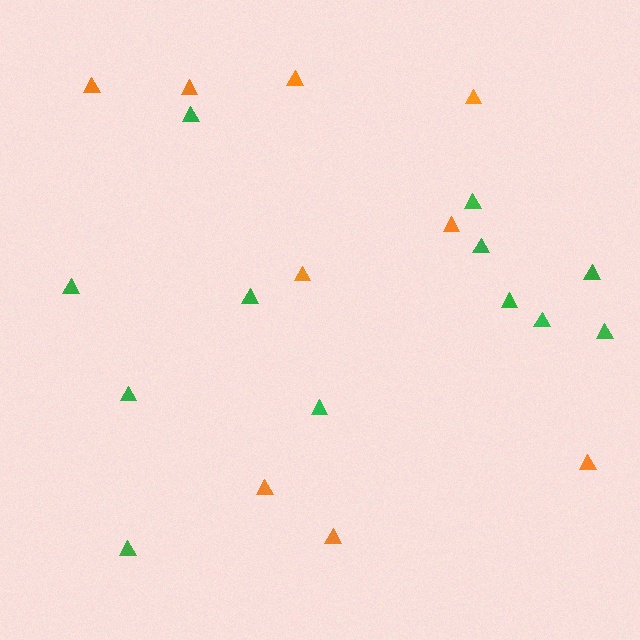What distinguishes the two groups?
There are 2 groups: one group of green triangles (12) and one group of orange triangles (9).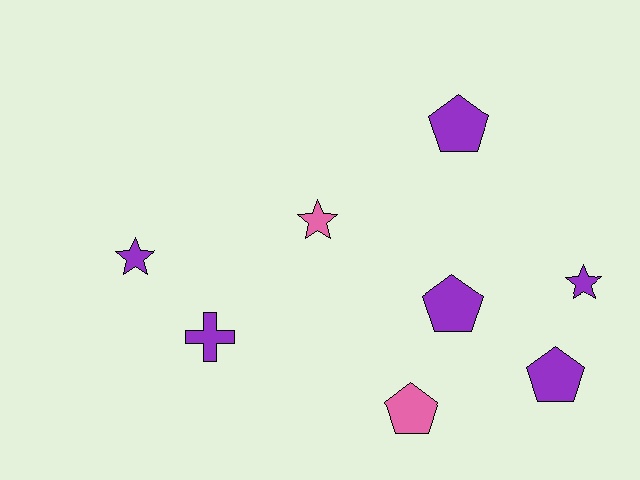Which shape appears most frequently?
Pentagon, with 4 objects.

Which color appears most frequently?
Purple, with 6 objects.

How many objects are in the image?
There are 8 objects.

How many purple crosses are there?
There is 1 purple cross.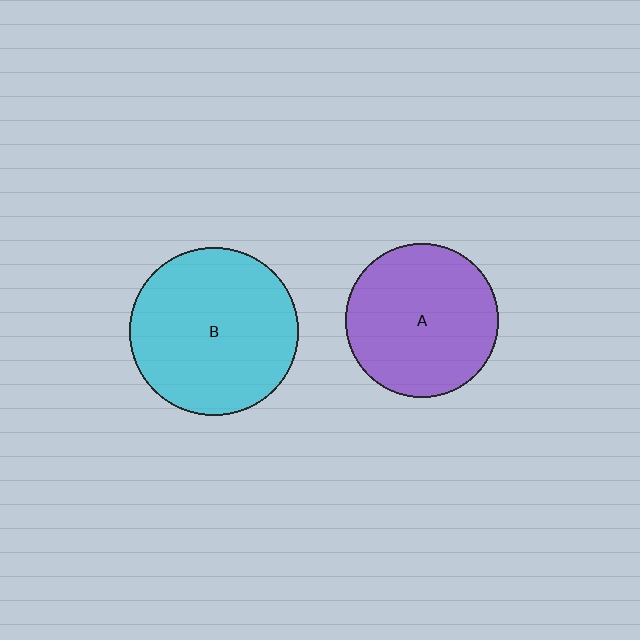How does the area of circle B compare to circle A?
Approximately 1.2 times.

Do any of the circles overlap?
No, none of the circles overlap.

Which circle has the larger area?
Circle B (cyan).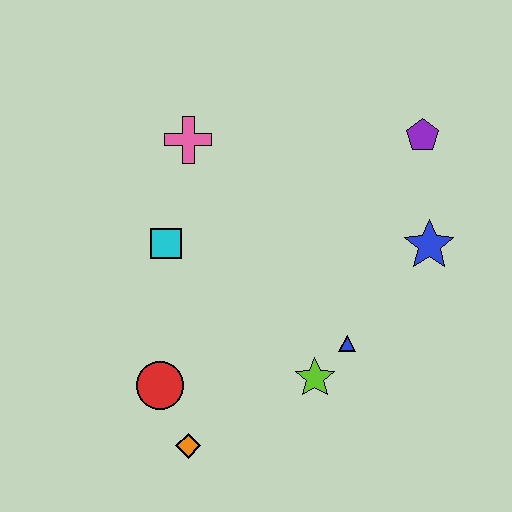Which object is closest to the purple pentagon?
The blue star is closest to the purple pentagon.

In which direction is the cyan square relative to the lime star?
The cyan square is to the left of the lime star.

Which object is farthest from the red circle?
The purple pentagon is farthest from the red circle.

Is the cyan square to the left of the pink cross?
Yes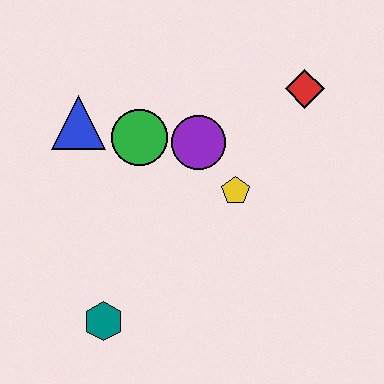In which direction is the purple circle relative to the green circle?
The purple circle is to the right of the green circle.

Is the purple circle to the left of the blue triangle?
No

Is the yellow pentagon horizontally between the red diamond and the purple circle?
Yes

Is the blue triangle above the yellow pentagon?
Yes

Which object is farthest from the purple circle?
The teal hexagon is farthest from the purple circle.